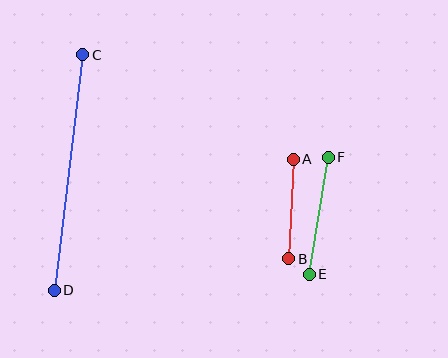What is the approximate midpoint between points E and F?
The midpoint is at approximately (319, 216) pixels.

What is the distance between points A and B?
The distance is approximately 100 pixels.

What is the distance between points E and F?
The distance is approximately 119 pixels.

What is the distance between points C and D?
The distance is approximately 237 pixels.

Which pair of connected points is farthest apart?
Points C and D are farthest apart.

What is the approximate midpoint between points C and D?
The midpoint is at approximately (69, 173) pixels.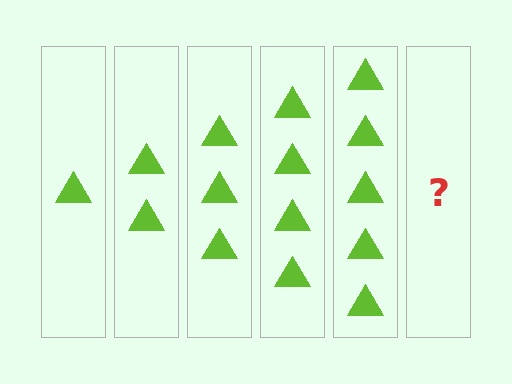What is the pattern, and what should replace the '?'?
The pattern is that each step adds one more triangle. The '?' should be 6 triangles.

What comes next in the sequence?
The next element should be 6 triangles.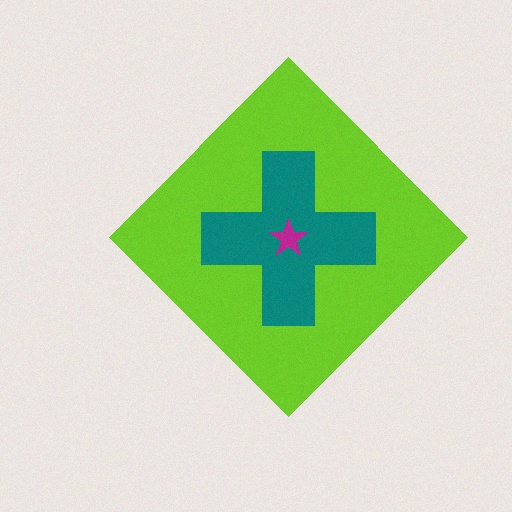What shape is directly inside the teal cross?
The magenta star.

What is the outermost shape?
The lime diamond.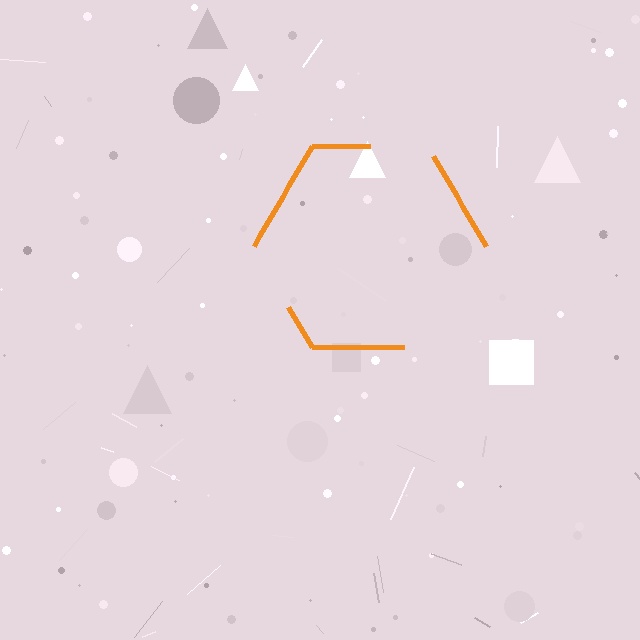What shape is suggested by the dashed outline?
The dashed outline suggests a hexagon.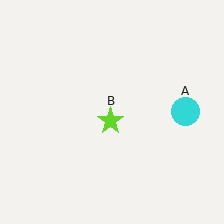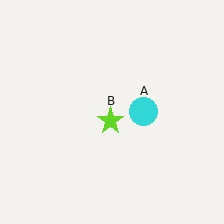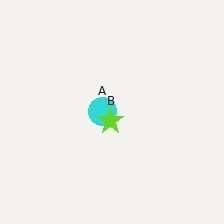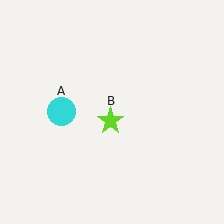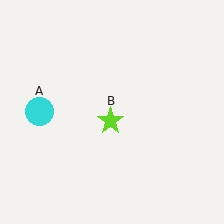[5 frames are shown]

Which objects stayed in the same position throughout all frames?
Lime star (object B) remained stationary.